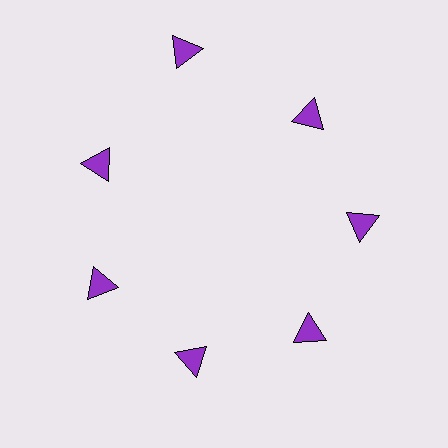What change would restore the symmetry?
The symmetry would be restored by moving it inward, back onto the ring so that all 7 triangles sit at equal angles and equal distance from the center.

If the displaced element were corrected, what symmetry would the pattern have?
It would have 7-fold rotational symmetry — the pattern would map onto itself every 51 degrees.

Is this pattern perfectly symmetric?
No. The 7 purple triangles are arranged in a ring, but one element near the 12 o'clock position is pushed outward from the center, breaking the 7-fold rotational symmetry.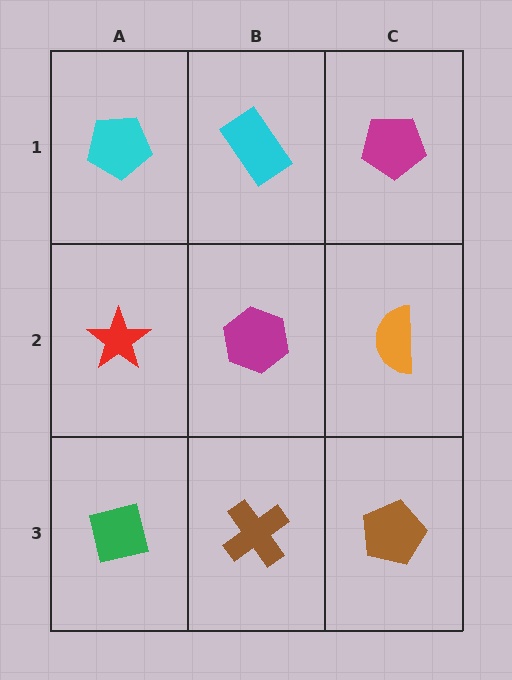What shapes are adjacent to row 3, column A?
A red star (row 2, column A), a brown cross (row 3, column B).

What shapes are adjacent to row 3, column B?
A magenta hexagon (row 2, column B), a green square (row 3, column A), a brown pentagon (row 3, column C).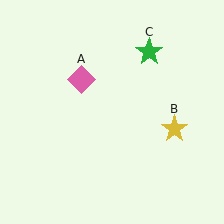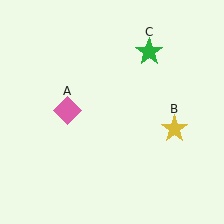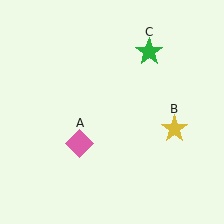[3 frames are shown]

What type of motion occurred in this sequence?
The pink diamond (object A) rotated counterclockwise around the center of the scene.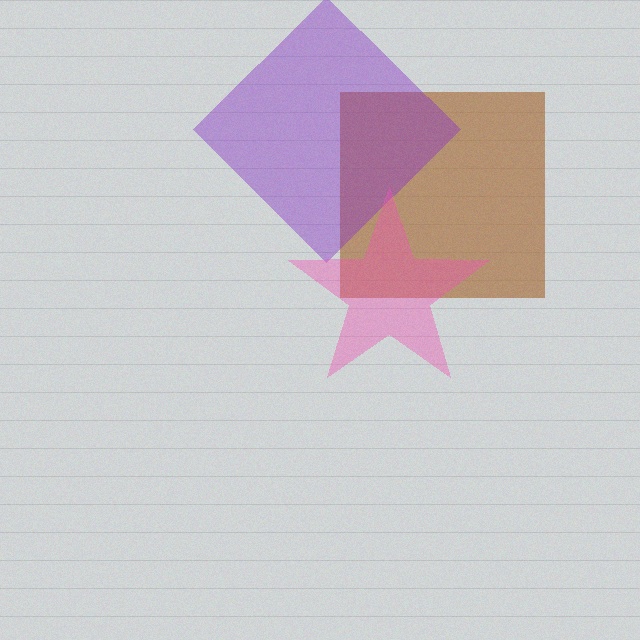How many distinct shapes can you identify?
There are 3 distinct shapes: a brown square, a purple diamond, a pink star.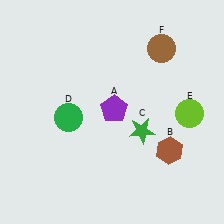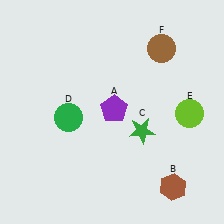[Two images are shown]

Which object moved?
The brown hexagon (B) moved down.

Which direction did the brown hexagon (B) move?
The brown hexagon (B) moved down.